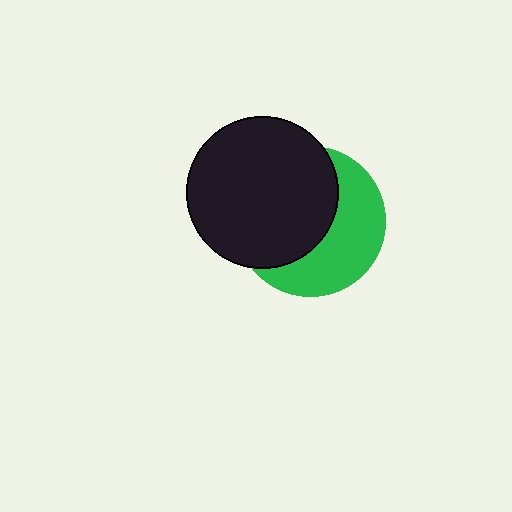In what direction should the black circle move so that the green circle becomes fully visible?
The black circle should move left. That is the shortest direction to clear the overlap and leave the green circle fully visible.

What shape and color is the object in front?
The object in front is a black circle.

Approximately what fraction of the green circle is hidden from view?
Roughly 55% of the green circle is hidden behind the black circle.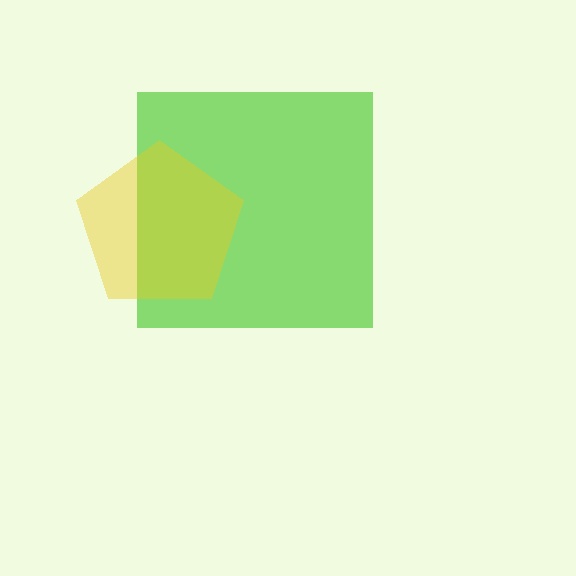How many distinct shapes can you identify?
There are 2 distinct shapes: a lime square, a yellow pentagon.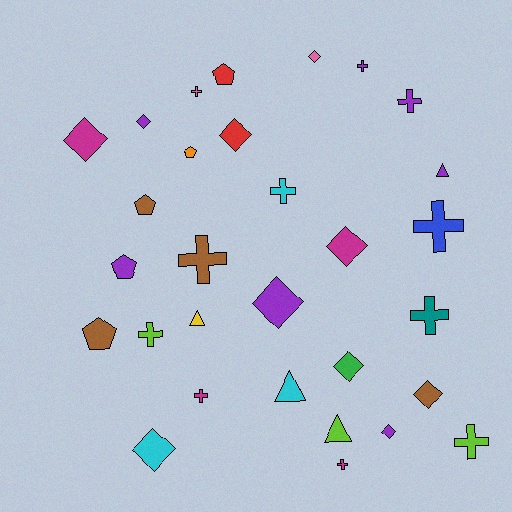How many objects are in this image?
There are 30 objects.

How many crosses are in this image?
There are 11 crosses.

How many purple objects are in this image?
There are 7 purple objects.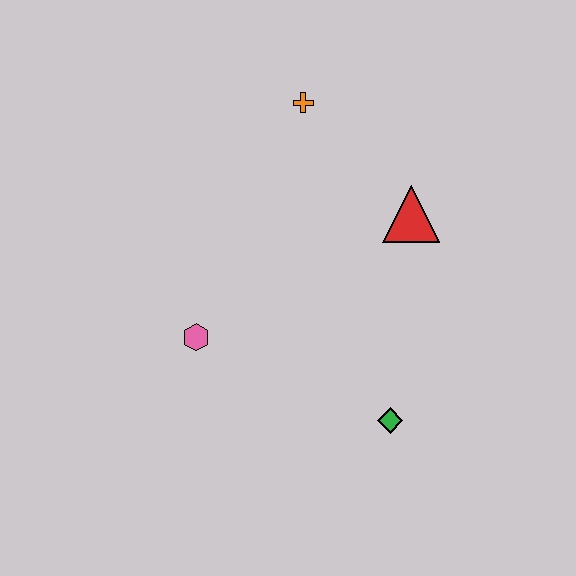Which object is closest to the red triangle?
The orange cross is closest to the red triangle.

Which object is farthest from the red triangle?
The pink hexagon is farthest from the red triangle.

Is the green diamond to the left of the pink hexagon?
No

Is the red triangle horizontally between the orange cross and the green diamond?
No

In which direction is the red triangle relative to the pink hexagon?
The red triangle is to the right of the pink hexagon.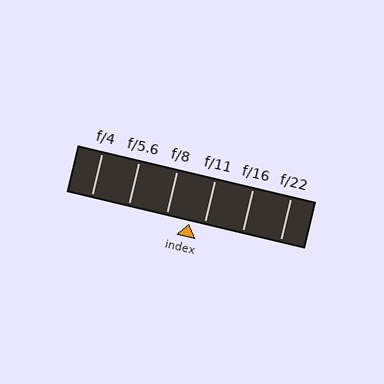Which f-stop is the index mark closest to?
The index mark is closest to f/11.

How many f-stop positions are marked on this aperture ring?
There are 6 f-stop positions marked.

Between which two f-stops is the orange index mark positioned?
The index mark is between f/8 and f/11.